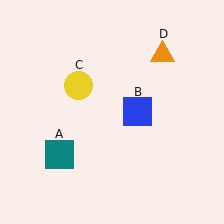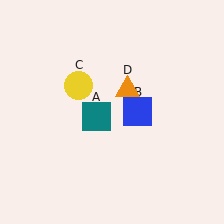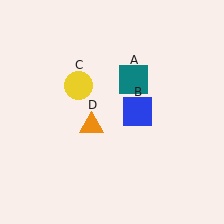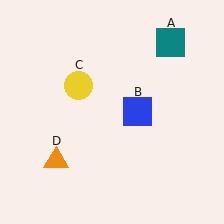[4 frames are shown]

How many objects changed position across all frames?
2 objects changed position: teal square (object A), orange triangle (object D).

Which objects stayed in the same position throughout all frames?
Blue square (object B) and yellow circle (object C) remained stationary.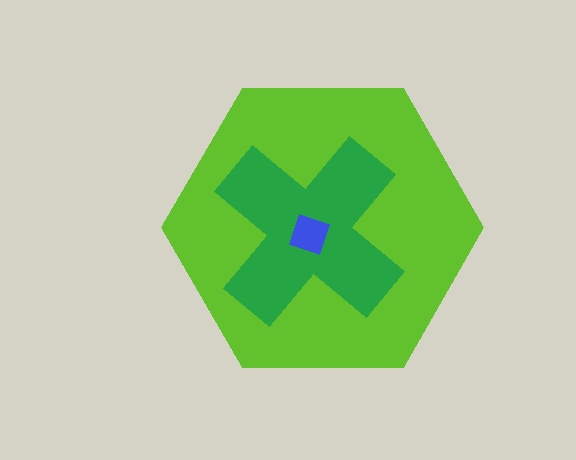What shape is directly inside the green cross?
The blue diamond.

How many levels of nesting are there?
3.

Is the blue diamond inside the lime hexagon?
Yes.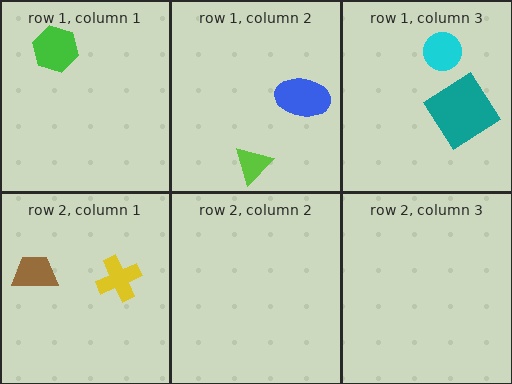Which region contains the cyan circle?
The row 1, column 3 region.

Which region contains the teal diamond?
The row 1, column 3 region.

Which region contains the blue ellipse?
The row 1, column 2 region.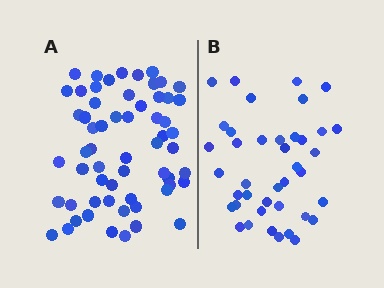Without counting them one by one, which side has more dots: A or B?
Region A (the left region) has more dots.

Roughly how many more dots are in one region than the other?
Region A has approximately 20 more dots than region B.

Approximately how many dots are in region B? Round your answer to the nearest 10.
About 40 dots.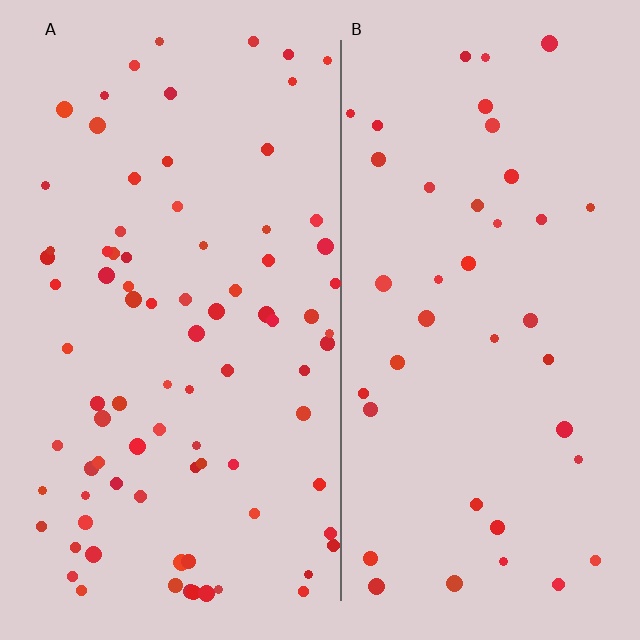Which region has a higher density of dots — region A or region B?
A (the left).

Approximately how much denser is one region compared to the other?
Approximately 2.1× — region A over region B.